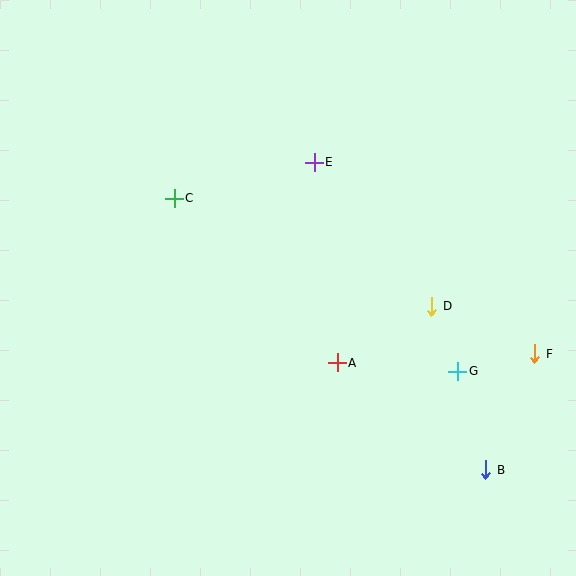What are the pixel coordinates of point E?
Point E is at (314, 162).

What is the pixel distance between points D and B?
The distance between D and B is 172 pixels.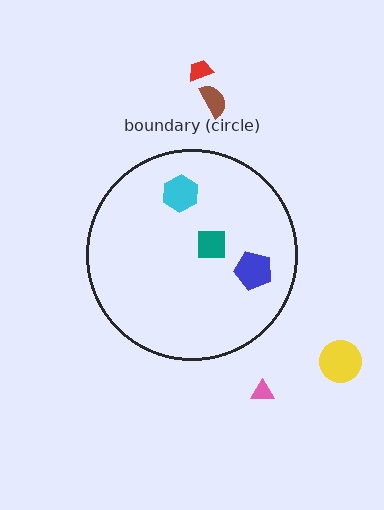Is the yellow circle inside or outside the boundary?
Outside.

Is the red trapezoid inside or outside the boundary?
Outside.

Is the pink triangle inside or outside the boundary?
Outside.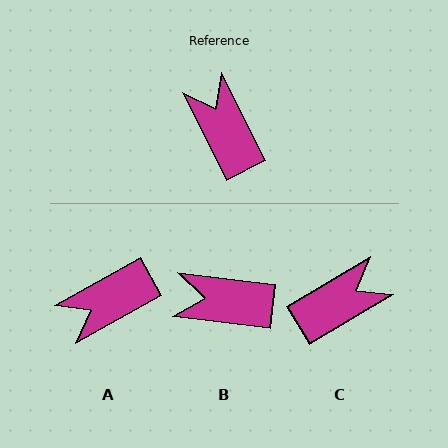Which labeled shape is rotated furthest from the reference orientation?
A, about 93 degrees away.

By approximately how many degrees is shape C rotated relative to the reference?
Approximately 86 degrees clockwise.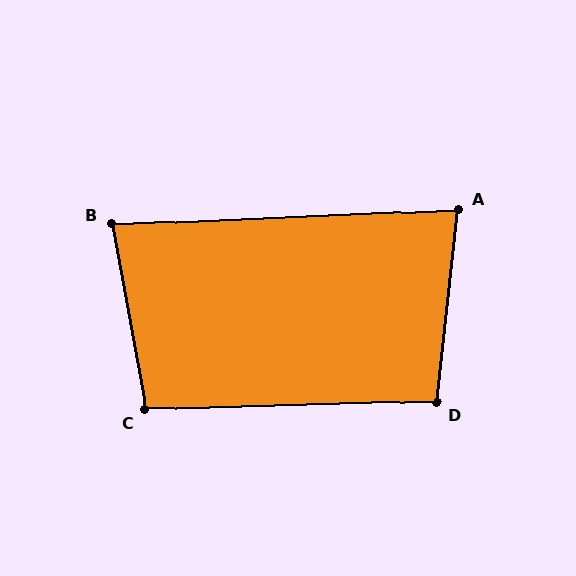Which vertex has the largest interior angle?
C, at approximately 99 degrees.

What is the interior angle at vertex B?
Approximately 82 degrees (acute).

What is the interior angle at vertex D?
Approximately 98 degrees (obtuse).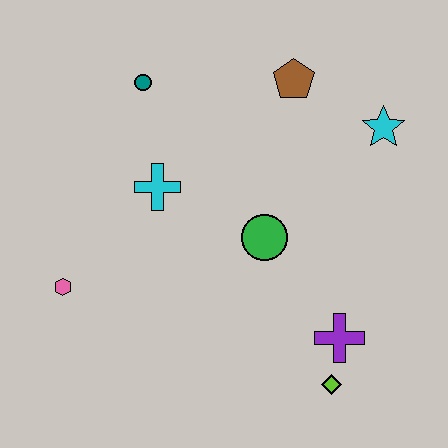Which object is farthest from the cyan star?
The pink hexagon is farthest from the cyan star.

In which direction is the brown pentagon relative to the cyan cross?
The brown pentagon is to the right of the cyan cross.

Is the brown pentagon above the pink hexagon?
Yes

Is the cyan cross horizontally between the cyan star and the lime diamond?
No